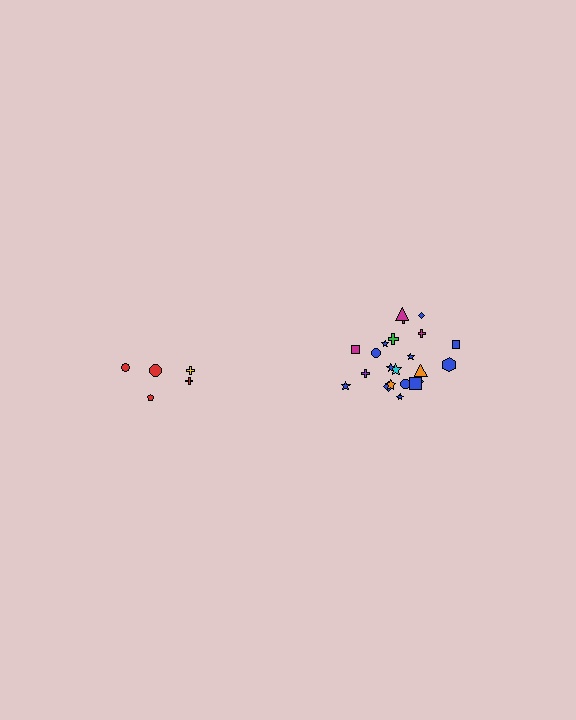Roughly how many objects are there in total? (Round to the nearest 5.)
Roughly 25 objects in total.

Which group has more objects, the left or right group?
The right group.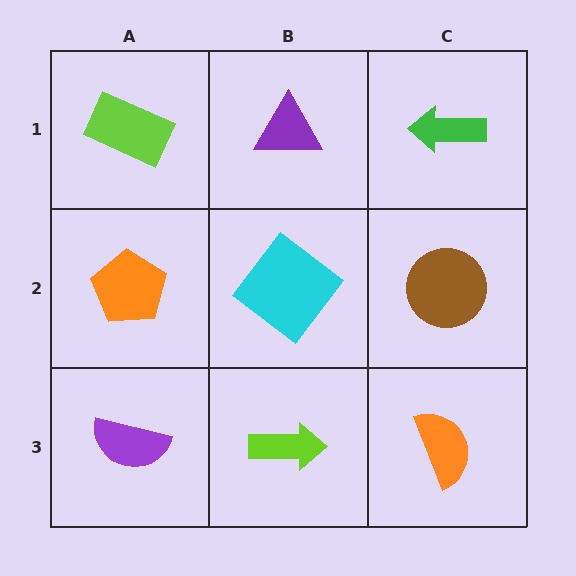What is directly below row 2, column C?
An orange semicircle.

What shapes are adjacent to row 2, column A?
A lime rectangle (row 1, column A), a purple semicircle (row 3, column A), a cyan diamond (row 2, column B).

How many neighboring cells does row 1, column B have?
3.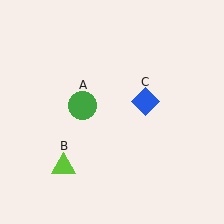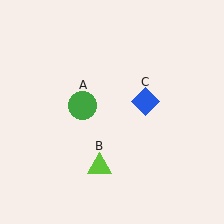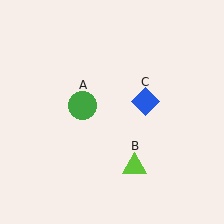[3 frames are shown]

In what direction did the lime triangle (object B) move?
The lime triangle (object B) moved right.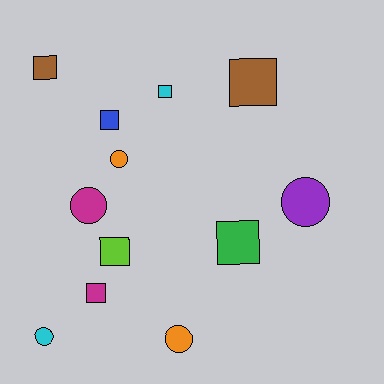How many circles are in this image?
There are 5 circles.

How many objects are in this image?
There are 12 objects.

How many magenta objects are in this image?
There are 2 magenta objects.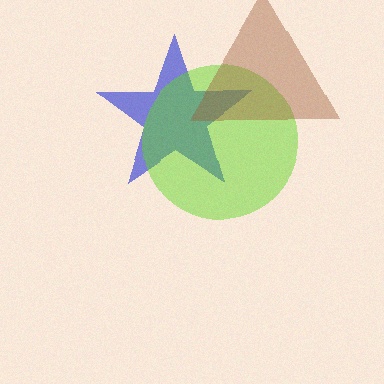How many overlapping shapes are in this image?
There are 3 overlapping shapes in the image.